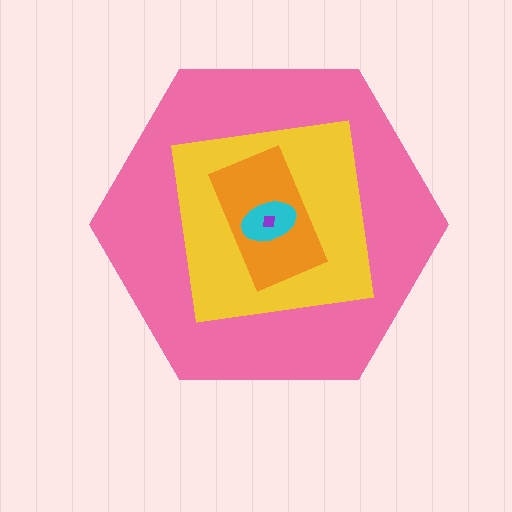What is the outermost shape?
The pink hexagon.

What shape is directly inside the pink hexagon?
The yellow square.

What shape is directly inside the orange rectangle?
The cyan ellipse.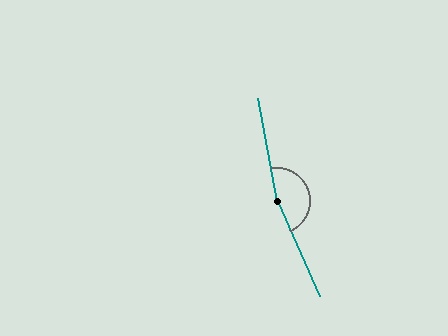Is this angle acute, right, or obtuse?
It is obtuse.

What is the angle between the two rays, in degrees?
Approximately 166 degrees.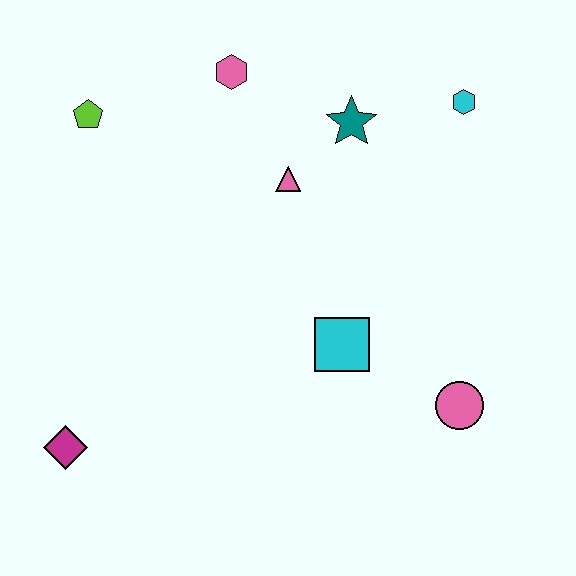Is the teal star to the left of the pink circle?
Yes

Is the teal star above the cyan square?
Yes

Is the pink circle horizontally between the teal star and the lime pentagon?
No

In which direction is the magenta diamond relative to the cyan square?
The magenta diamond is to the left of the cyan square.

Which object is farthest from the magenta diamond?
The cyan hexagon is farthest from the magenta diamond.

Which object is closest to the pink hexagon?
The pink triangle is closest to the pink hexagon.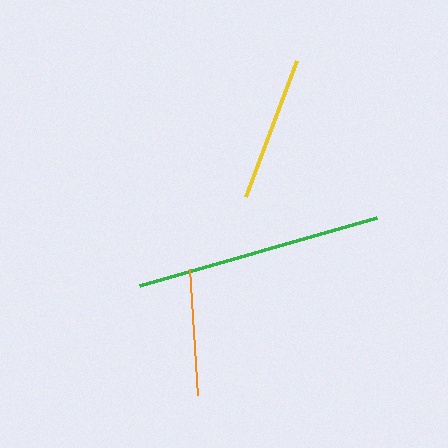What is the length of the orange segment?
The orange segment is approximately 126 pixels long.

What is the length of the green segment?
The green segment is approximately 247 pixels long.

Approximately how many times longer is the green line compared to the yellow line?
The green line is approximately 1.7 times the length of the yellow line.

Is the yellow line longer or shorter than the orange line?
The yellow line is longer than the orange line.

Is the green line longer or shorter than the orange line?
The green line is longer than the orange line.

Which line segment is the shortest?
The orange line is the shortest at approximately 126 pixels.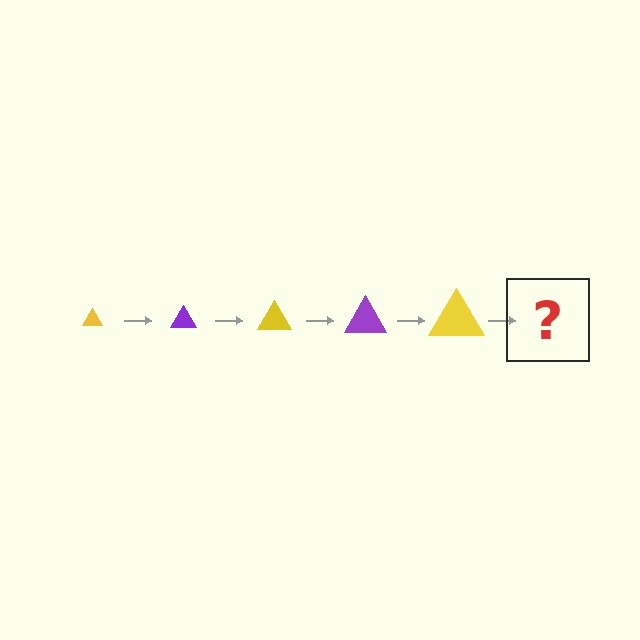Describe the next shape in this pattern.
It should be a purple triangle, larger than the previous one.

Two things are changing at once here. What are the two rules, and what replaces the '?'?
The two rules are that the triangle grows larger each step and the color cycles through yellow and purple. The '?' should be a purple triangle, larger than the previous one.